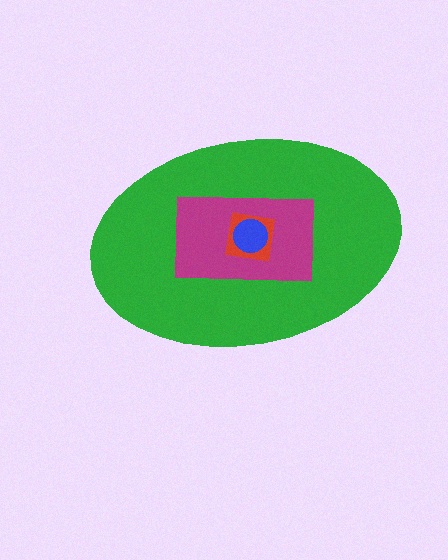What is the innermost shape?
The blue circle.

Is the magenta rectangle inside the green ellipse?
Yes.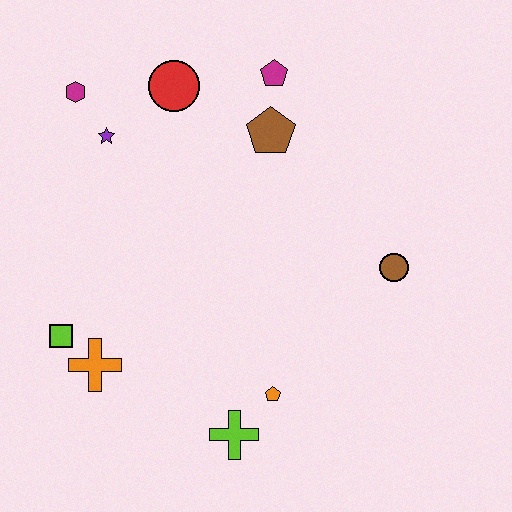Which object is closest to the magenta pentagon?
The brown pentagon is closest to the magenta pentagon.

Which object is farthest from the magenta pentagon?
The lime cross is farthest from the magenta pentagon.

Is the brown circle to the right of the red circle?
Yes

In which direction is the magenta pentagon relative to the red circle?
The magenta pentagon is to the right of the red circle.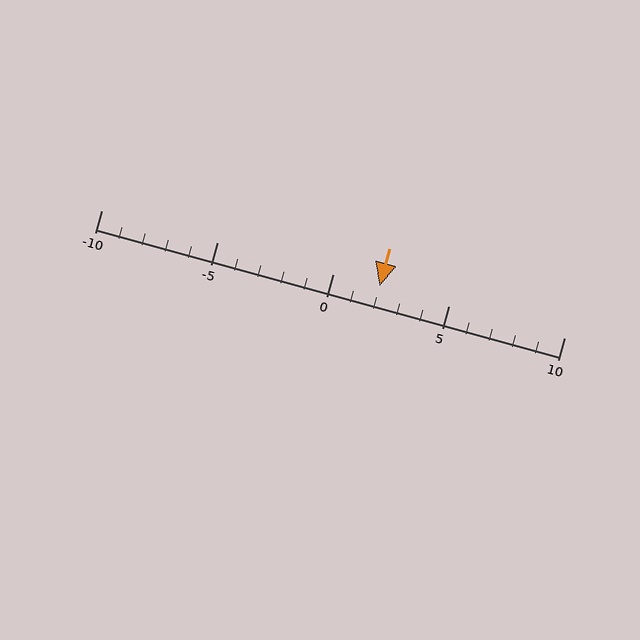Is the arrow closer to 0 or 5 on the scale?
The arrow is closer to 0.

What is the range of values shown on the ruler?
The ruler shows values from -10 to 10.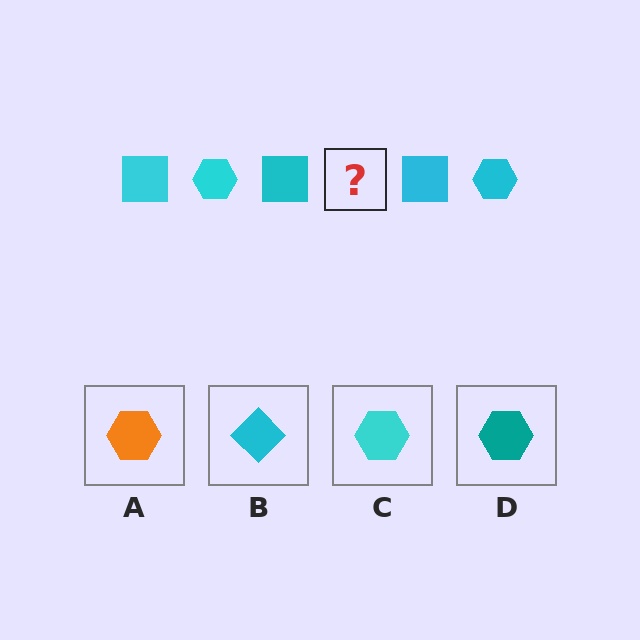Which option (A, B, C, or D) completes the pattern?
C.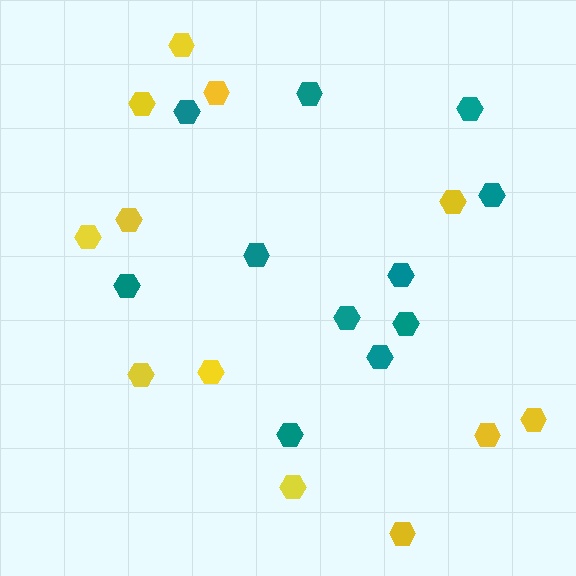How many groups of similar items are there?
There are 2 groups: one group of yellow hexagons (12) and one group of teal hexagons (11).